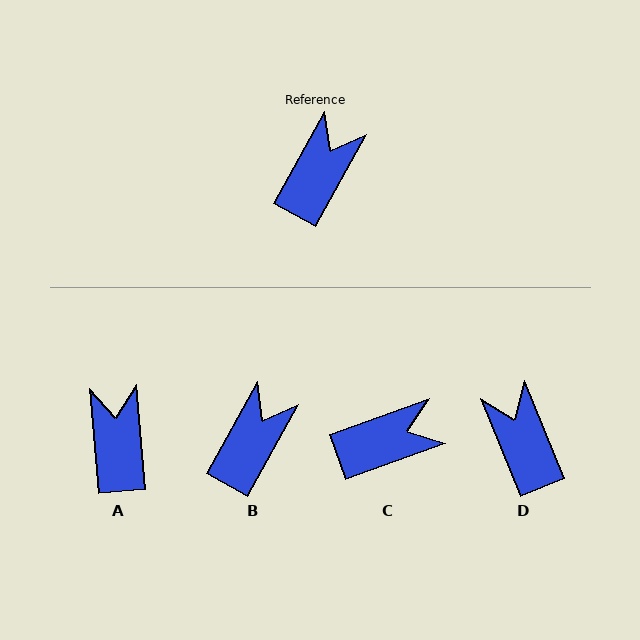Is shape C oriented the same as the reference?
No, it is off by about 41 degrees.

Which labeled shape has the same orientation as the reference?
B.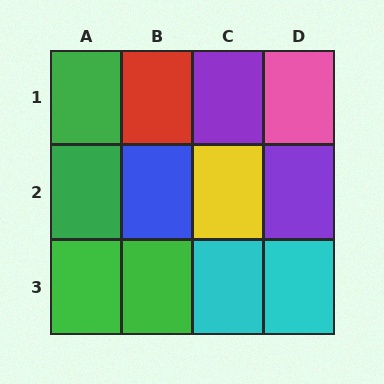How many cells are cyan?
2 cells are cyan.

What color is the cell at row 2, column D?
Purple.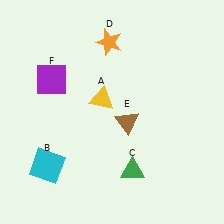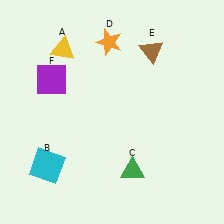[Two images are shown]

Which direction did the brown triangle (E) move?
The brown triangle (E) moved up.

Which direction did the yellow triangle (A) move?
The yellow triangle (A) moved up.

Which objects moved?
The objects that moved are: the yellow triangle (A), the brown triangle (E).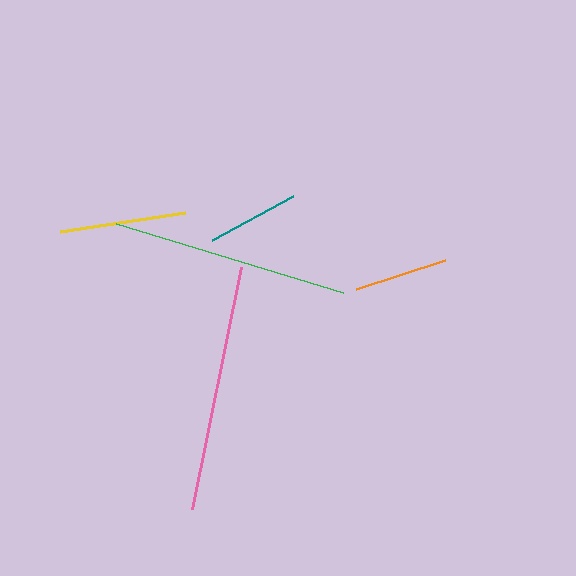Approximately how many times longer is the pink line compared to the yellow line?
The pink line is approximately 2.0 times the length of the yellow line.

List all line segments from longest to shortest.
From longest to shortest: pink, green, yellow, orange, teal.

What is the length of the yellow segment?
The yellow segment is approximately 126 pixels long.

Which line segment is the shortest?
The teal line is the shortest at approximately 92 pixels.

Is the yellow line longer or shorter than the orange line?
The yellow line is longer than the orange line.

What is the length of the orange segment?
The orange segment is approximately 94 pixels long.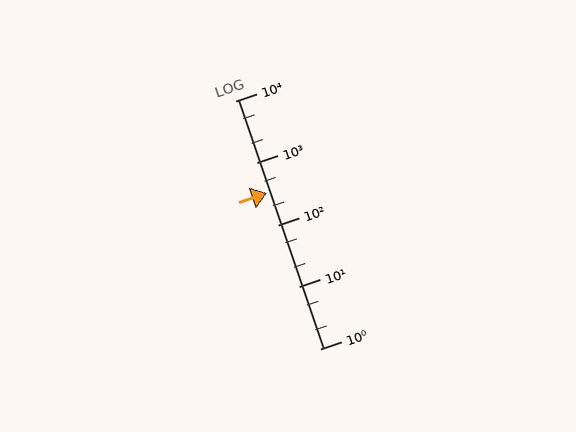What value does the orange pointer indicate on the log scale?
The pointer indicates approximately 330.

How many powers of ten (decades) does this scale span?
The scale spans 4 decades, from 1 to 10000.